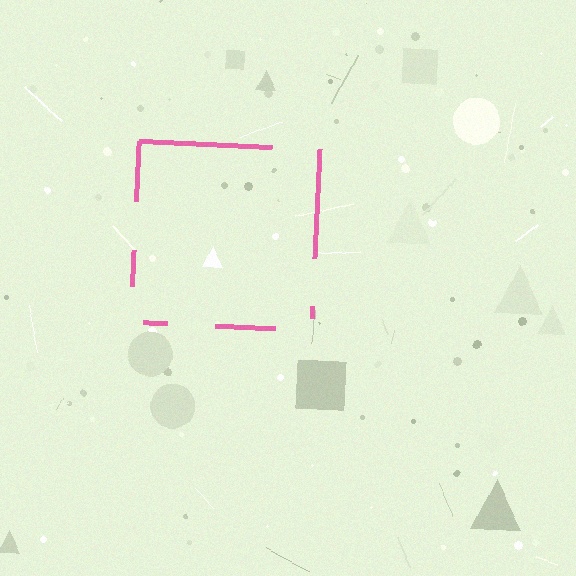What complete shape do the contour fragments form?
The contour fragments form a square.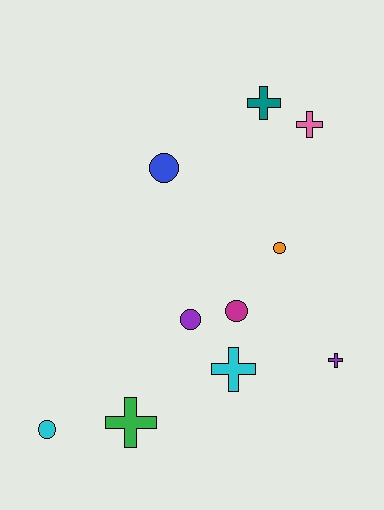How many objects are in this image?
There are 10 objects.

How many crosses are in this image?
There are 5 crosses.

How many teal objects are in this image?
There is 1 teal object.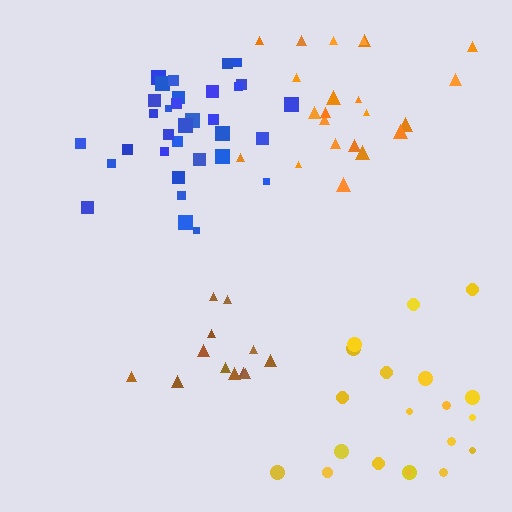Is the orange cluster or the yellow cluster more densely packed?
Orange.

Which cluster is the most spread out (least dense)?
Yellow.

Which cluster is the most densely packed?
Blue.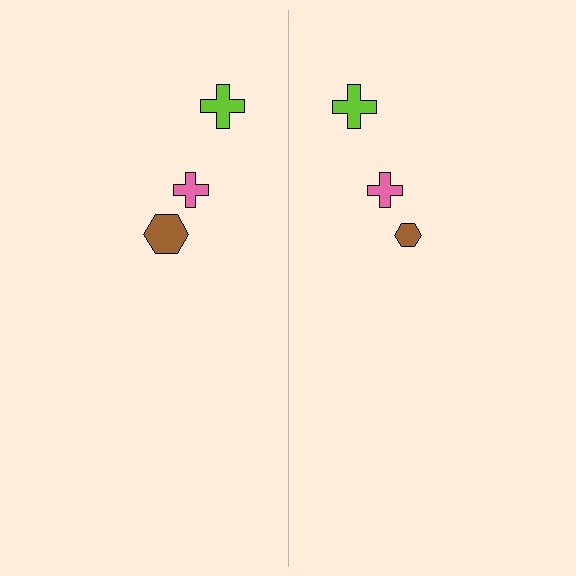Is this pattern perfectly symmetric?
No, the pattern is not perfectly symmetric. The brown hexagon on the right side has a different size than its mirror counterpart.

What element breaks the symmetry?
The brown hexagon on the right side has a different size than its mirror counterpart.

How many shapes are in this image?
There are 6 shapes in this image.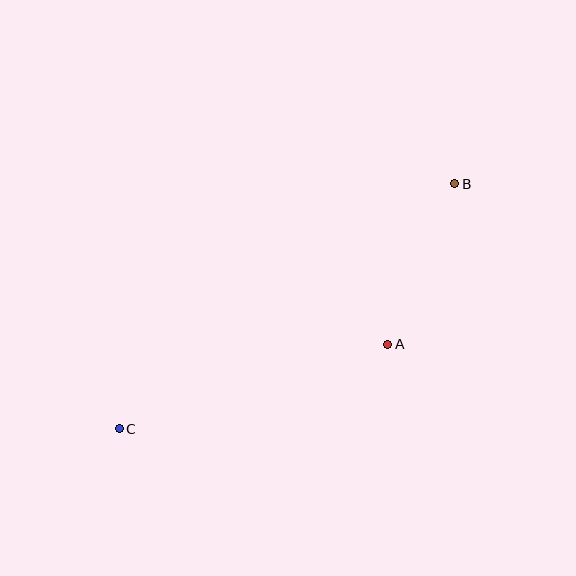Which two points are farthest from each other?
Points B and C are farthest from each other.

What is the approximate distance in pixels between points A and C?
The distance between A and C is approximately 282 pixels.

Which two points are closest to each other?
Points A and B are closest to each other.